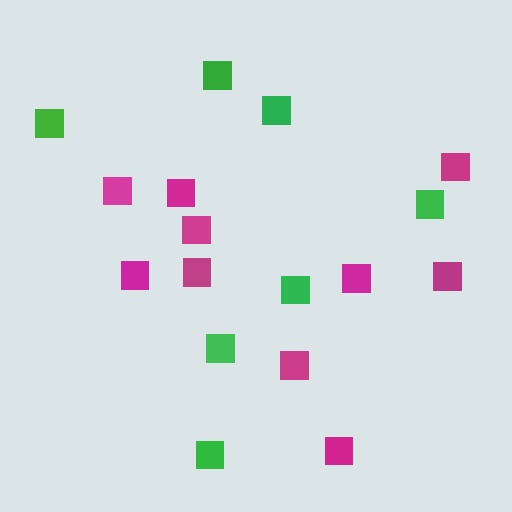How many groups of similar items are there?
There are 2 groups: one group of magenta squares (10) and one group of green squares (7).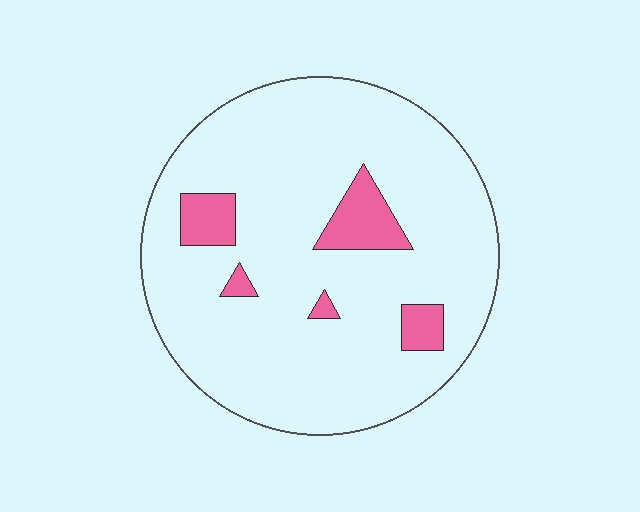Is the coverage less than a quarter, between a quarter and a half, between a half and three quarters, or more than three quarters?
Less than a quarter.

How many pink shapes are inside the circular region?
5.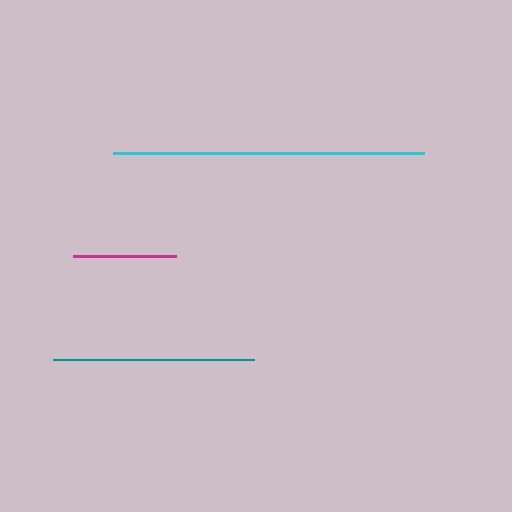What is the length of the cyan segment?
The cyan segment is approximately 311 pixels long.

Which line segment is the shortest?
The magenta line is the shortest at approximately 103 pixels.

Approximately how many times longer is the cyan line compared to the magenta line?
The cyan line is approximately 3.0 times the length of the magenta line.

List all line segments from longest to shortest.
From longest to shortest: cyan, teal, magenta.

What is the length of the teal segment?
The teal segment is approximately 201 pixels long.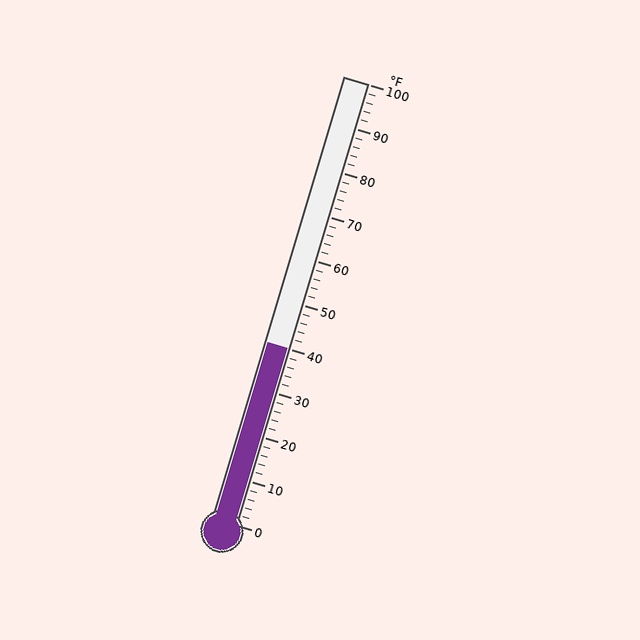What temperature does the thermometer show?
The thermometer shows approximately 40°F.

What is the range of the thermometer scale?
The thermometer scale ranges from 0°F to 100°F.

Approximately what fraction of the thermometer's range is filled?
The thermometer is filled to approximately 40% of its range.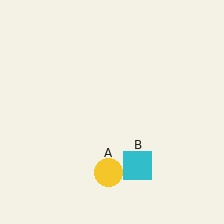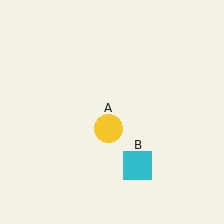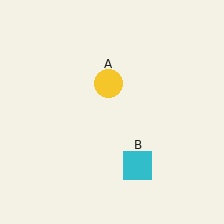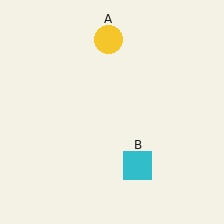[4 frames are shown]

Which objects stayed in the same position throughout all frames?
Cyan square (object B) remained stationary.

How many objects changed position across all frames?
1 object changed position: yellow circle (object A).